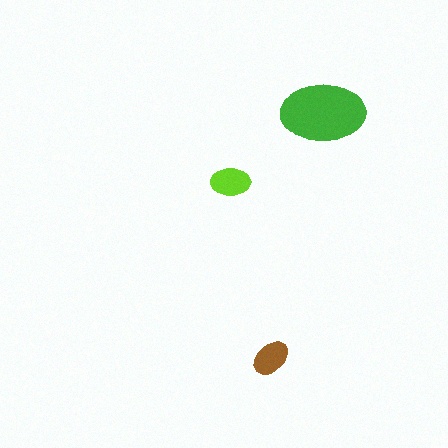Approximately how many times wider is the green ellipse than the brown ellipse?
About 2 times wider.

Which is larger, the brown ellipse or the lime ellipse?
The lime one.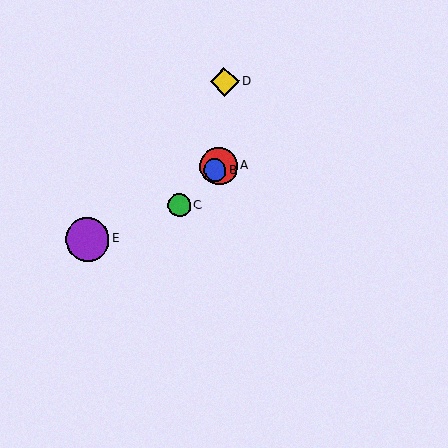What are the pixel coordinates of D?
Object D is at (225, 82).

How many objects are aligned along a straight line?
3 objects (A, B, C) are aligned along a straight line.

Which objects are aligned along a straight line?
Objects A, B, C are aligned along a straight line.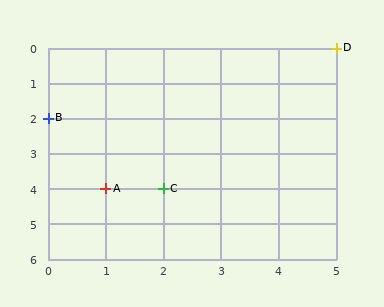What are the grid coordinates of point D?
Point D is at grid coordinates (5, 0).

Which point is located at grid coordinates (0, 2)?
Point B is at (0, 2).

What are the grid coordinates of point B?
Point B is at grid coordinates (0, 2).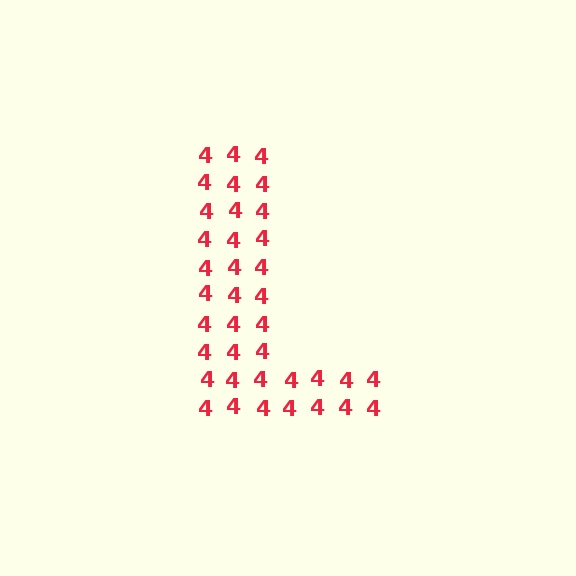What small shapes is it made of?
It is made of small digit 4's.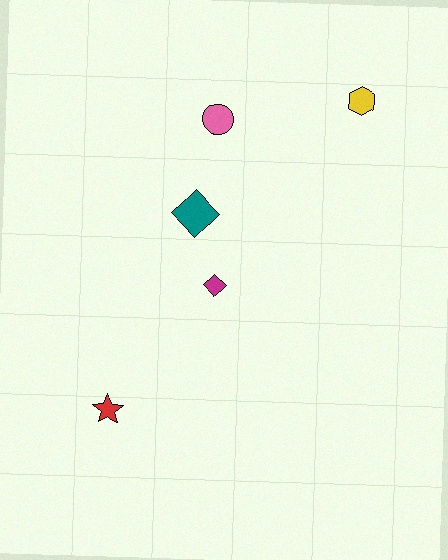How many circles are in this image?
There is 1 circle.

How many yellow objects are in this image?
There is 1 yellow object.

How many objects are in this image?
There are 5 objects.